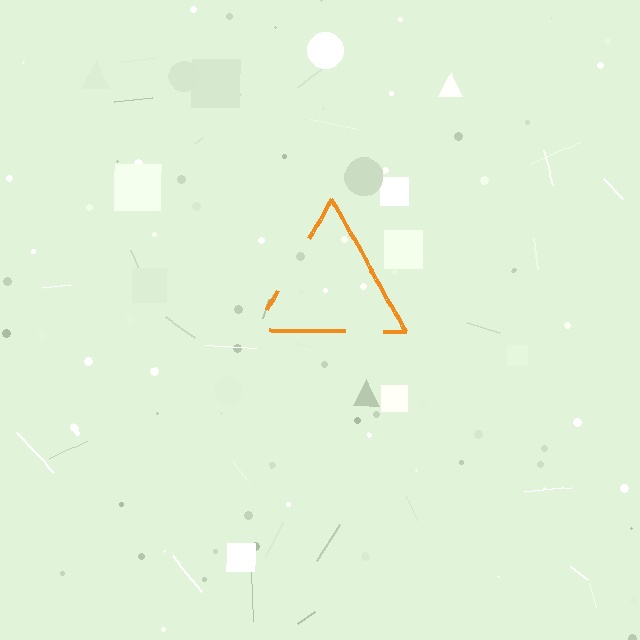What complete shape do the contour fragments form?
The contour fragments form a triangle.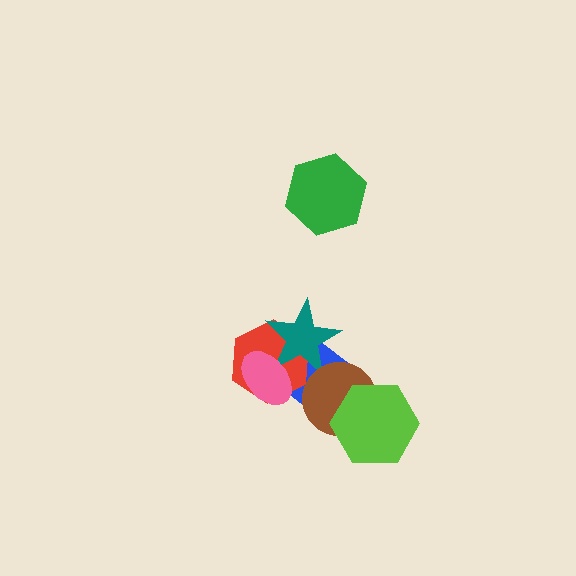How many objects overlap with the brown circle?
2 objects overlap with the brown circle.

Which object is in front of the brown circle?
The lime hexagon is in front of the brown circle.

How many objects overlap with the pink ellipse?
3 objects overlap with the pink ellipse.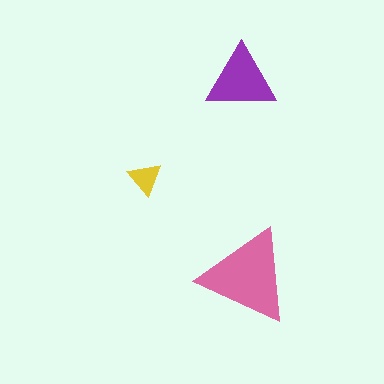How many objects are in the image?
There are 3 objects in the image.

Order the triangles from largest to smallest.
the pink one, the purple one, the yellow one.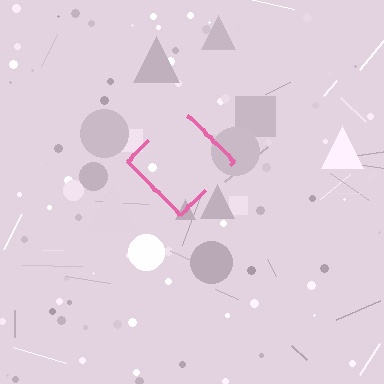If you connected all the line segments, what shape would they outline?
They would outline a diamond.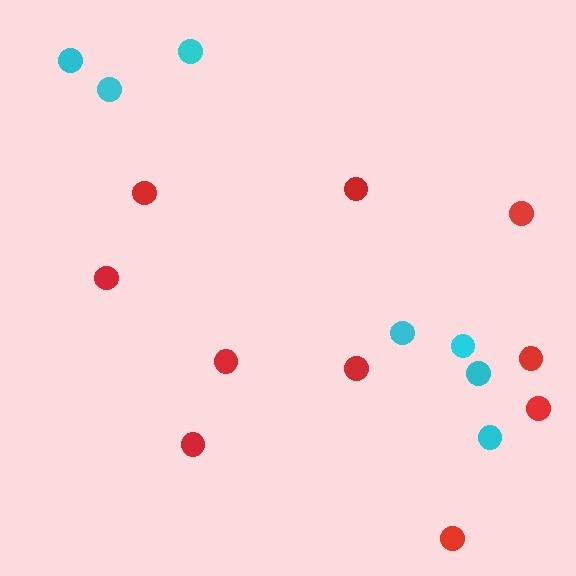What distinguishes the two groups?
There are 2 groups: one group of red circles (10) and one group of cyan circles (7).